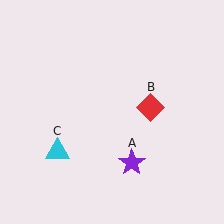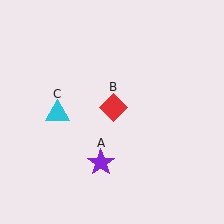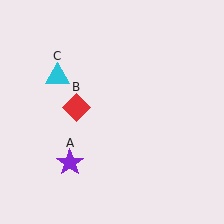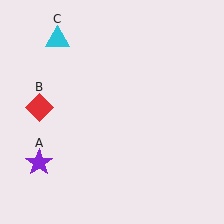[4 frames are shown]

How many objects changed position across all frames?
3 objects changed position: purple star (object A), red diamond (object B), cyan triangle (object C).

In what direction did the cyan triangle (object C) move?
The cyan triangle (object C) moved up.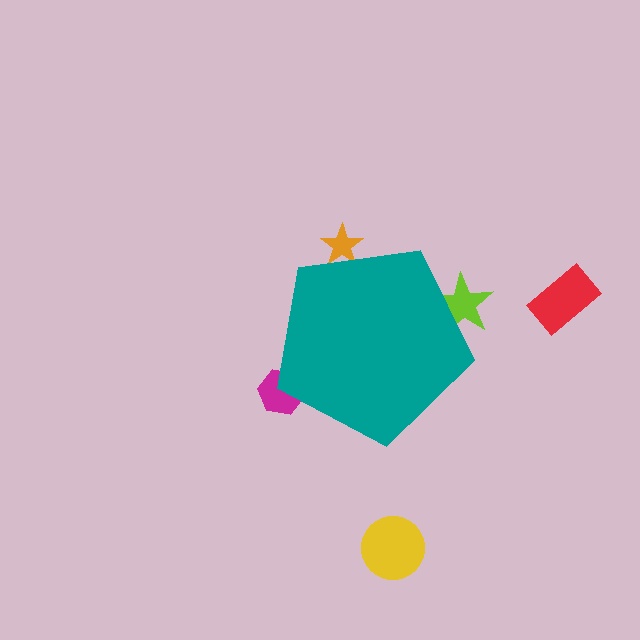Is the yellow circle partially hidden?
No, the yellow circle is fully visible.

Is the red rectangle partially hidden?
No, the red rectangle is fully visible.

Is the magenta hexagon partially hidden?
Yes, the magenta hexagon is partially hidden behind the teal pentagon.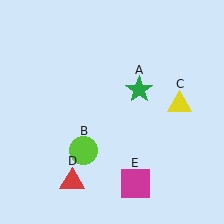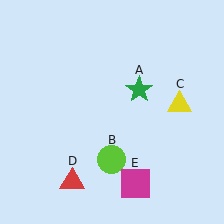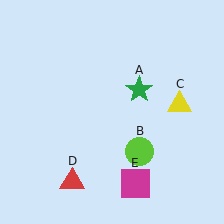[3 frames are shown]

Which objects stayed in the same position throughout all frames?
Green star (object A) and yellow triangle (object C) and red triangle (object D) and magenta square (object E) remained stationary.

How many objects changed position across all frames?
1 object changed position: lime circle (object B).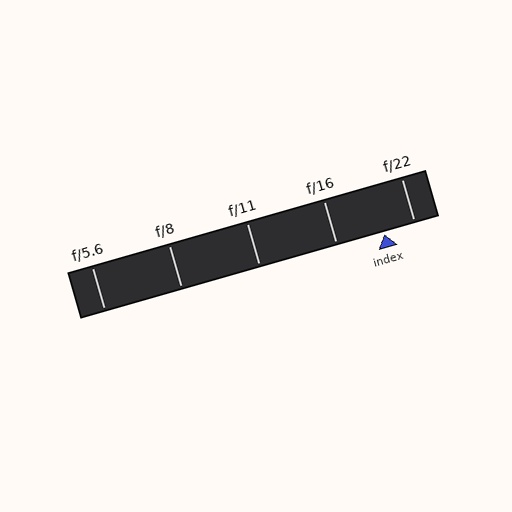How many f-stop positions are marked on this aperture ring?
There are 5 f-stop positions marked.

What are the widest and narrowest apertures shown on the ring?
The widest aperture shown is f/5.6 and the narrowest is f/22.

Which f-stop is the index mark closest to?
The index mark is closest to f/22.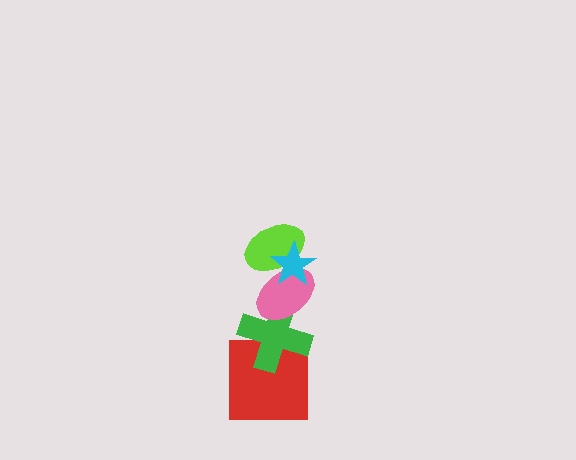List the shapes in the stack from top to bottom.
From top to bottom: the cyan star, the lime ellipse, the pink ellipse, the green cross, the red square.